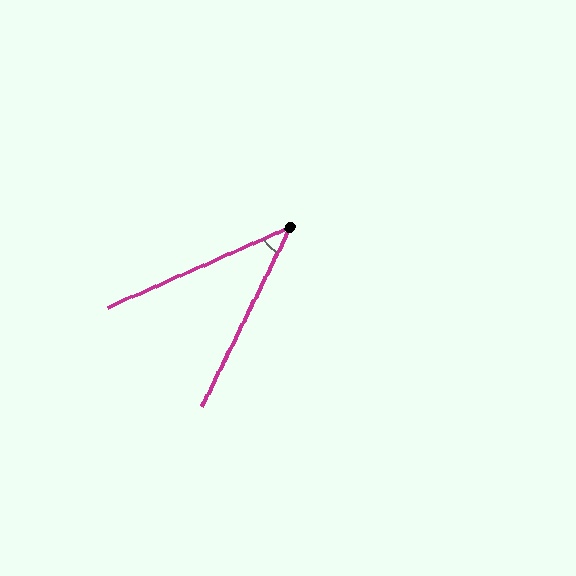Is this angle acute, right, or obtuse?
It is acute.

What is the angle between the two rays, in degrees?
Approximately 40 degrees.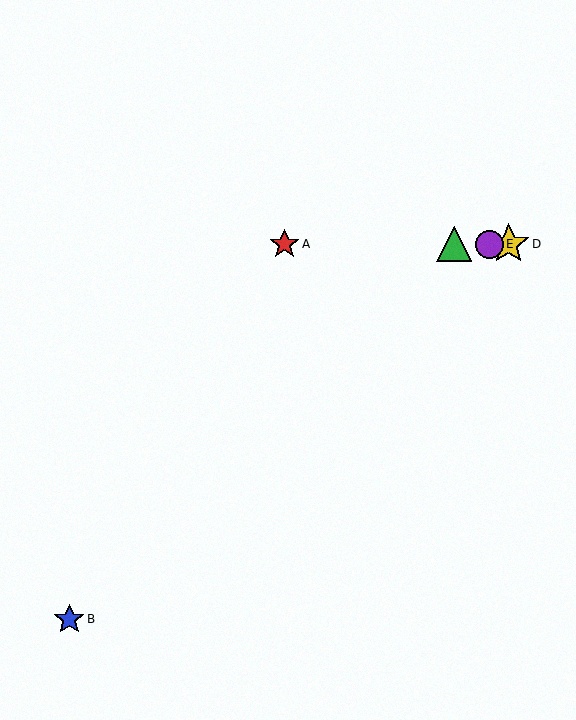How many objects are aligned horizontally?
4 objects (A, C, D, E) are aligned horizontally.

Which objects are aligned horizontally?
Objects A, C, D, E are aligned horizontally.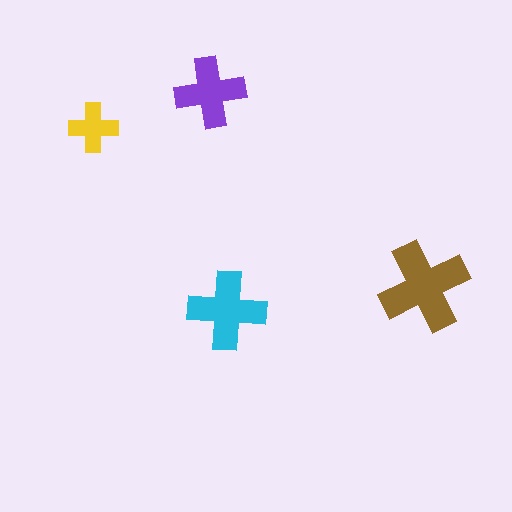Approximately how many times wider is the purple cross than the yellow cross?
About 1.5 times wider.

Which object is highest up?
The purple cross is topmost.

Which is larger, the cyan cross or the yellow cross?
The cyan one.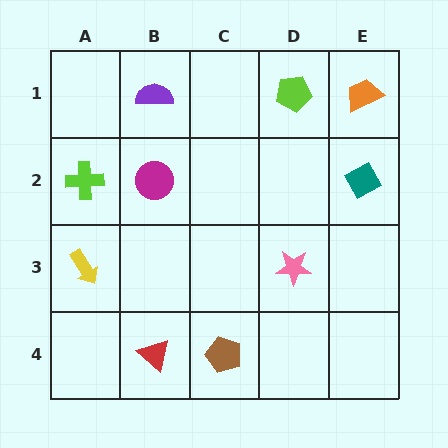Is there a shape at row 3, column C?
No, that cell is empty.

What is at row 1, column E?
An orange trapezoid.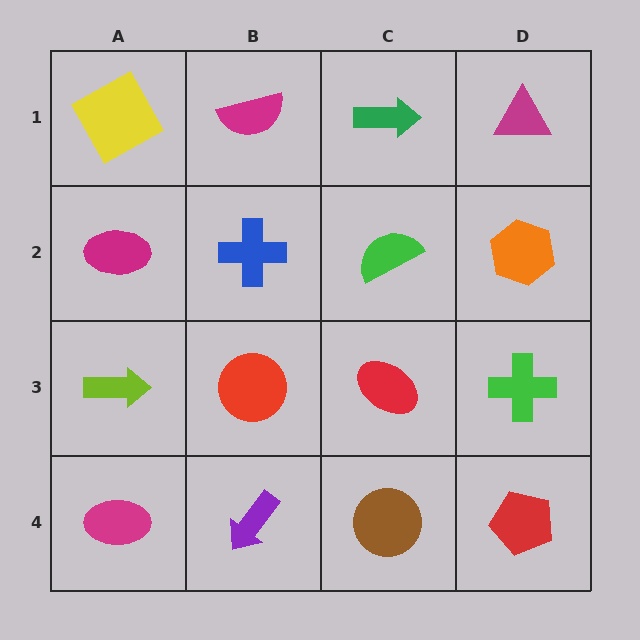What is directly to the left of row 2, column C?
A blue cross.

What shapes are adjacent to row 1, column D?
An orange hexagon (row 2, column D), a green arrow (row 1, column C).